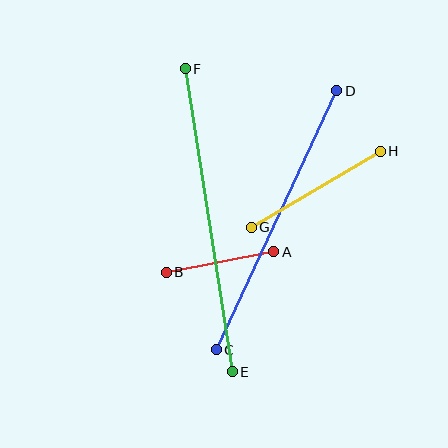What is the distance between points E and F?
The distance is approximately 307 pixels.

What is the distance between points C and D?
The distance is approximately 286 pixels.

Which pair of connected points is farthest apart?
Points E and F are farthest apart.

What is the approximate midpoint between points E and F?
The midpoint is at approximately (209, 220) pixels.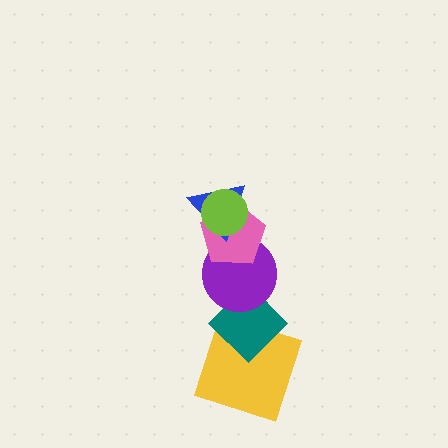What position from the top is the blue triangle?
The blue triangle is 2nd from the top.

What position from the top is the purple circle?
The purple circle is 4th from the top.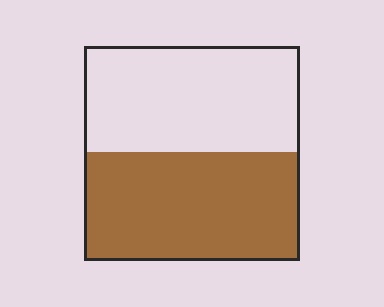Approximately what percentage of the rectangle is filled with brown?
Approximately 50%.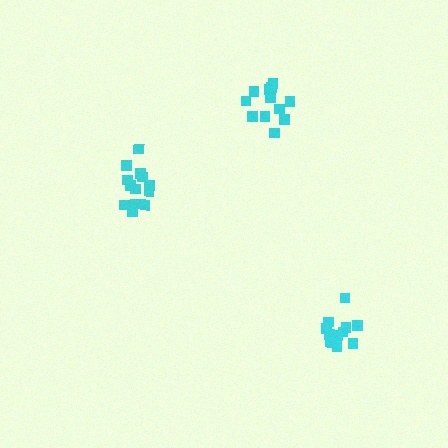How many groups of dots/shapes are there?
There are 3 groups.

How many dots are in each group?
Group 1: 14 dots, Group 2: 12 dots, Group 3: 13 dots (39 total).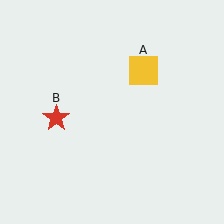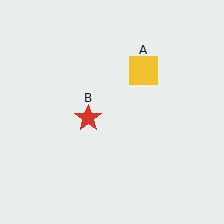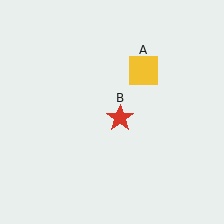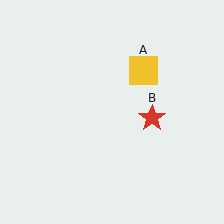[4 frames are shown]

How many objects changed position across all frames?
1 object changed position: red star (object B).